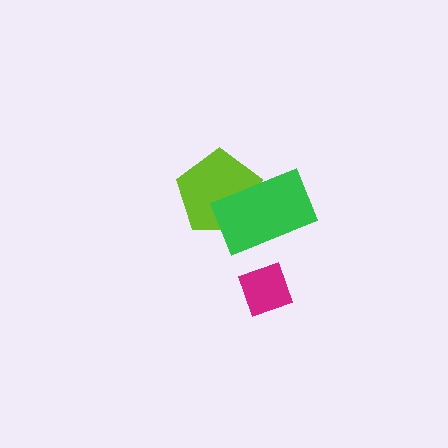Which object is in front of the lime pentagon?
The green rectangle is in front of the lime pentagon.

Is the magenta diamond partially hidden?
No, no other shape covers it.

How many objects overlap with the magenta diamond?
0 objects overlap with the magenta diamond.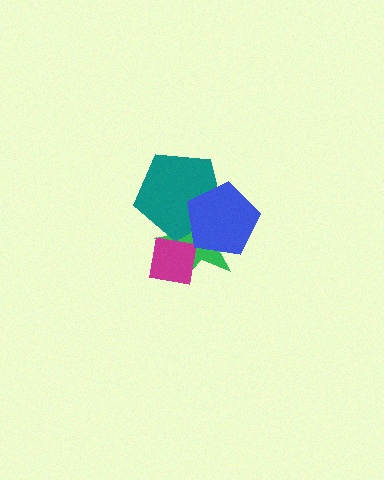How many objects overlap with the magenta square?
2 objects overlap with the magenta square.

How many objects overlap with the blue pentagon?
2 objects overlap with the blue pentagon.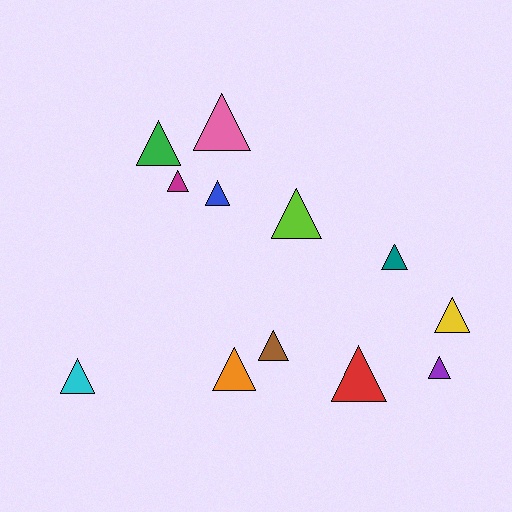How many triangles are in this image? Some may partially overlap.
There are 12 triangles.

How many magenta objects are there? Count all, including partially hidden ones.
There is 1 magenta object.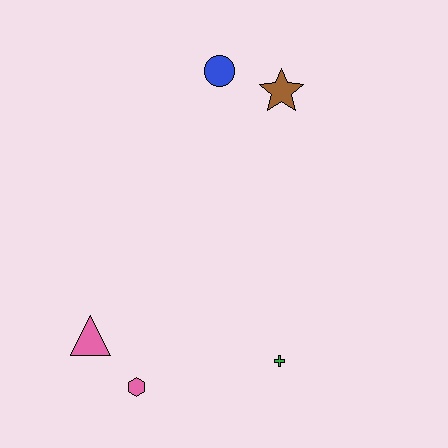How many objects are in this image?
There are 5 objects.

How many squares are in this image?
There are no squares.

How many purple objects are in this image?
There are no purple objects.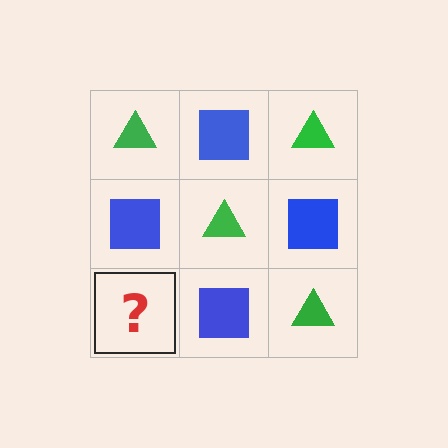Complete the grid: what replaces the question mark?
The question mark should be replaced with a green triangle.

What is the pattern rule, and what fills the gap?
The rule is that it alternates green triangle and blue square in a checkerboard pattern. The gap should be filled with a green triangle.